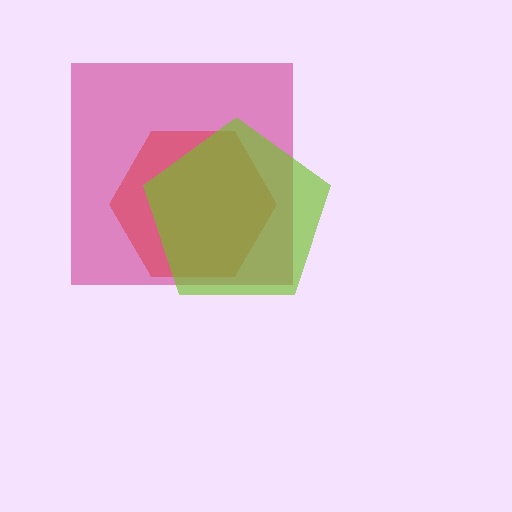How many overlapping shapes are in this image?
There are 3 overlapping shapes in the image.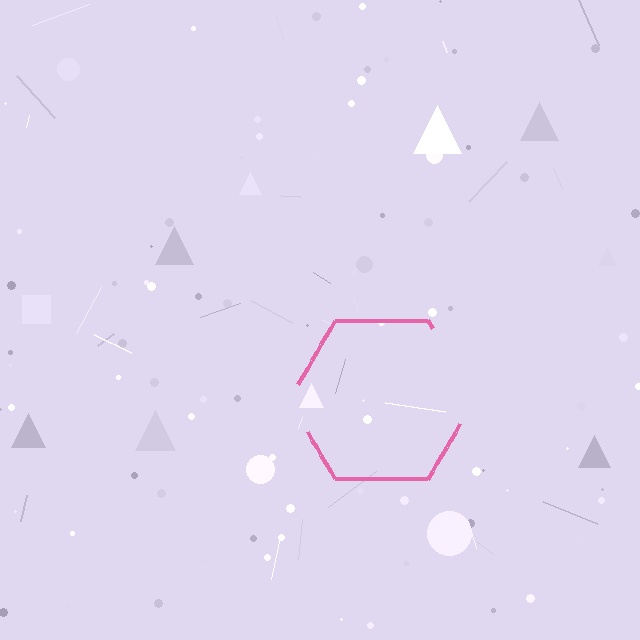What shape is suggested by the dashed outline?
The dashed outline suggests a hexagon.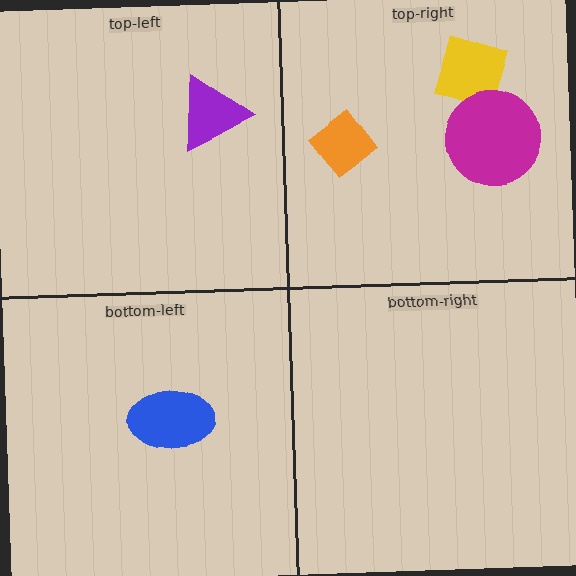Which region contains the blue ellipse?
The bottom-left region.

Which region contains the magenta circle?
The top-right region.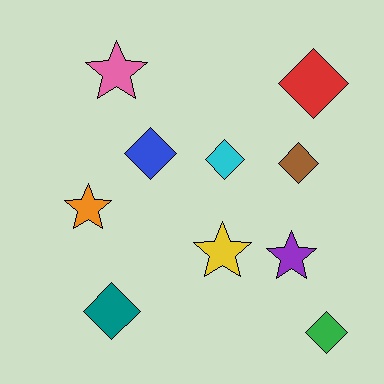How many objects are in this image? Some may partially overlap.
There are 10 objects.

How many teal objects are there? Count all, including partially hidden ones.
There is 1 teal object.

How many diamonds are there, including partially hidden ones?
There are 6 diamonds.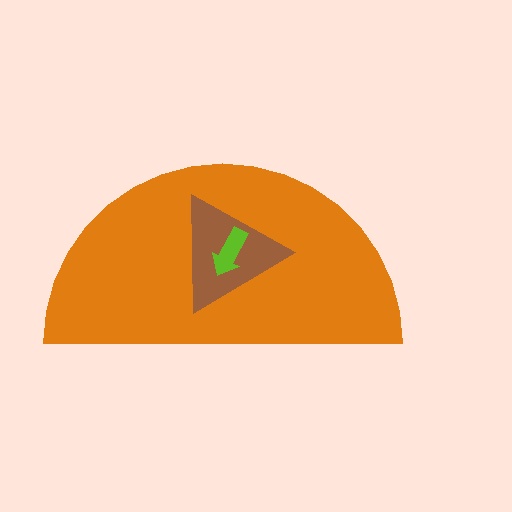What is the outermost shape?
The orange semicircle.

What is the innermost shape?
The lime arrow.